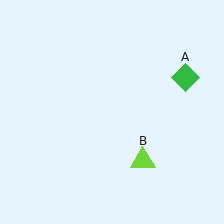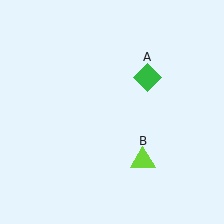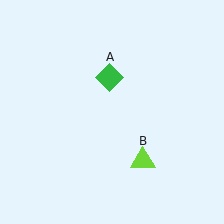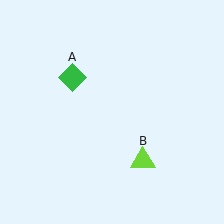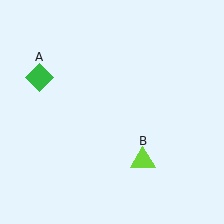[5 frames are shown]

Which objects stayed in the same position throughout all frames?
Lime triangle (object B) remained stationary.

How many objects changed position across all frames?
1 object changed position: green diamond (object A).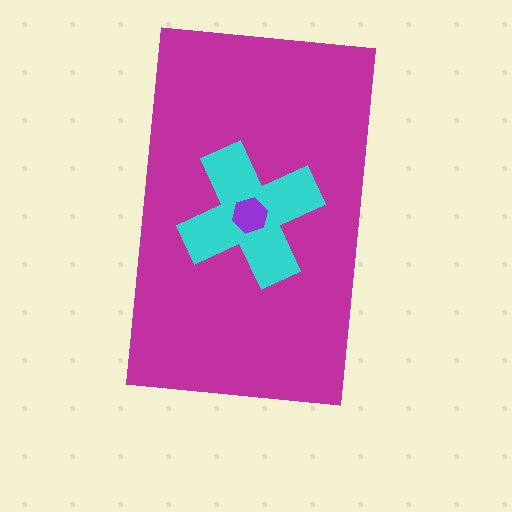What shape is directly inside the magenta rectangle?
The cyan cross.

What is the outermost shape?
The magenta rectangle.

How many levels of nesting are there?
3.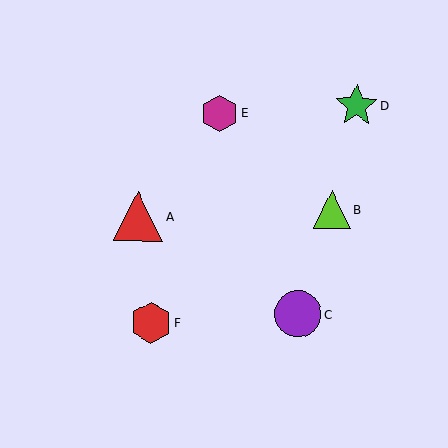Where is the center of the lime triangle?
The center of the lime triangle is at (332, 210).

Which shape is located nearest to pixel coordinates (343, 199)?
The lime triangle (labeled B) at (332, 210) is nearest to that location.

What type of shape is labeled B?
Shape B is a lime triangle.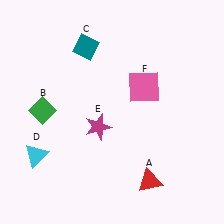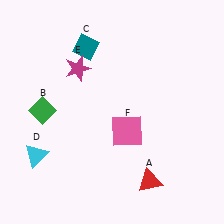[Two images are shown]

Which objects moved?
The objects that moved are: the magenta star (E), the pink square (F).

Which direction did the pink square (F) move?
The pink square (F) moved down.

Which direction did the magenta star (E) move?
The magenta star (E) moved up.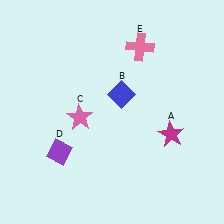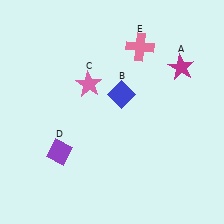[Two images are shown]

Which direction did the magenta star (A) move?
The magenta star (A) moved up.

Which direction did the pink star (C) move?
The pink star (C) moved up.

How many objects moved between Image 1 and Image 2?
2 objects moved between the two images.